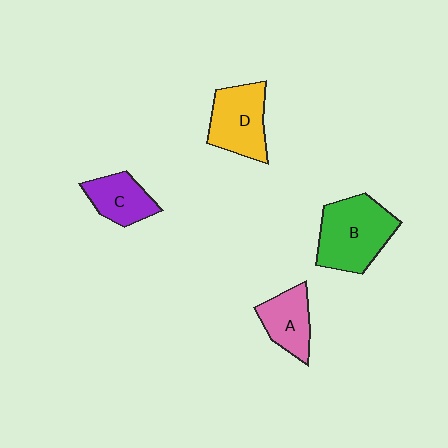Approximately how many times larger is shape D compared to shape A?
Approximately 1.3 times.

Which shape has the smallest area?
Shape C (purple).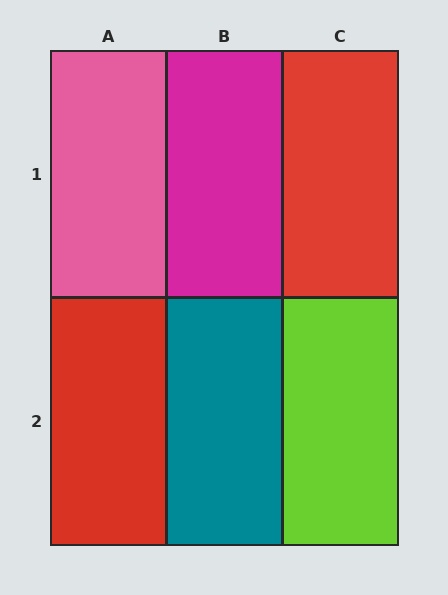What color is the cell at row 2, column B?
Teal.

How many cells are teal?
1 cell is teal.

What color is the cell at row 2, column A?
Red.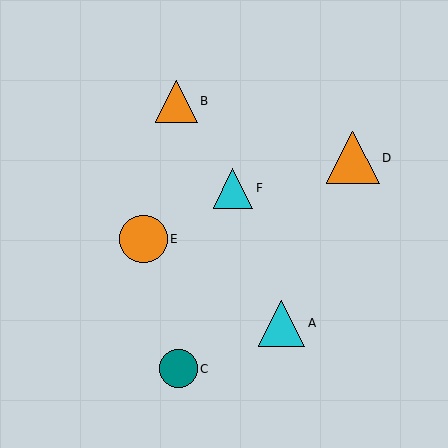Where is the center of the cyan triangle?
The center of the cyan triangle is at (233, 188).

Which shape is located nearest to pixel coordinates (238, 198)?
The cyan triangle (labeled F) at (233, 188) is nearest to that location.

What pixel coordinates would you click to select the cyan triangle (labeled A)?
Click at (282, 323) to select the cyan triangle A.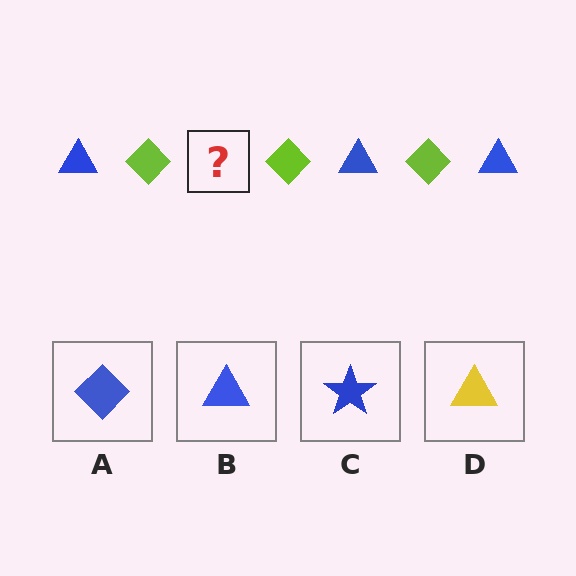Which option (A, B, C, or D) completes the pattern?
B.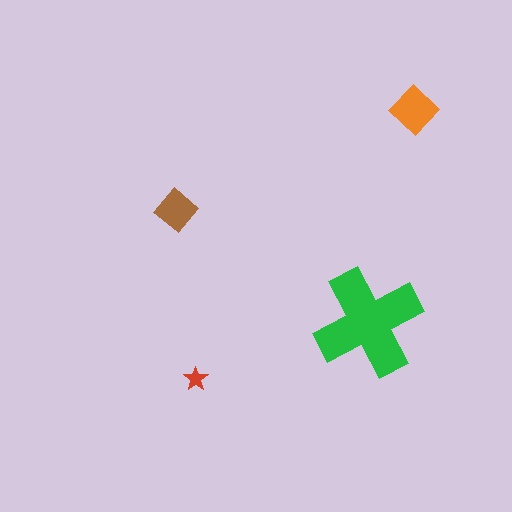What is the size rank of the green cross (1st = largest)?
1st.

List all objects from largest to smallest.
The green cross, the orange diamond, the brown diamond, the red star.